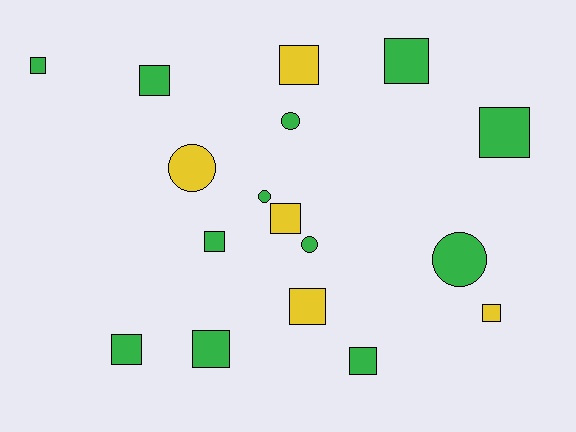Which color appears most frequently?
Green, with 12 objects.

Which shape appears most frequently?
Square, with 12 objects.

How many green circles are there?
There are 4 green circles.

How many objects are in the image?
There are 17 objects.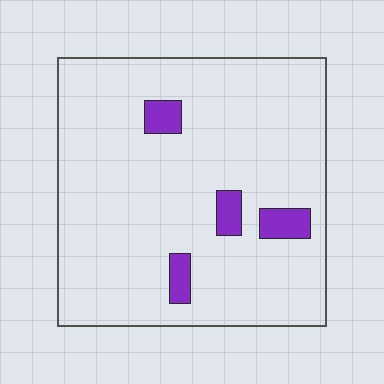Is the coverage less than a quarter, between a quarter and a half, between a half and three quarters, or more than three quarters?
Less than a quarter.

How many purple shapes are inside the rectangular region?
4.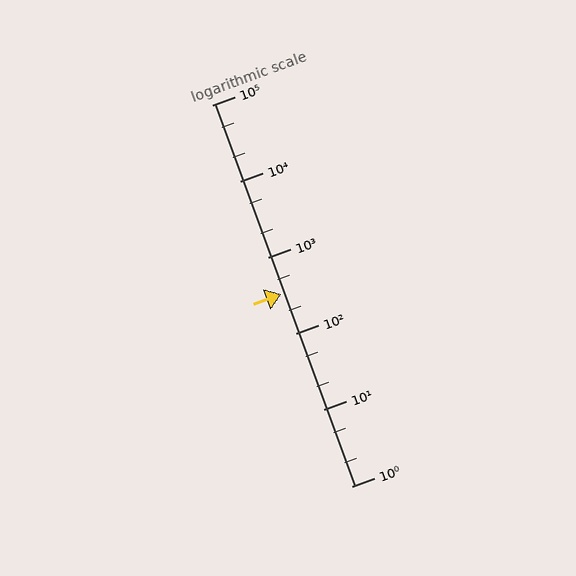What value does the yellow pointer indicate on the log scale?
The pointer indicates approximately 330.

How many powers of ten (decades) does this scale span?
The scale spans 5 decades, from 1 to 100000.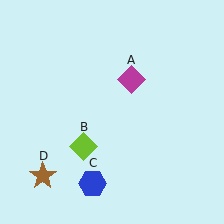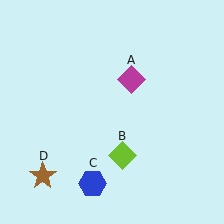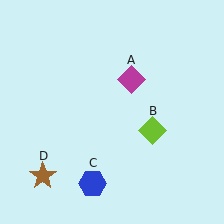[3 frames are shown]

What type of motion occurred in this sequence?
The lime diamond (object B) rotated counterclockwise around the center of the scene.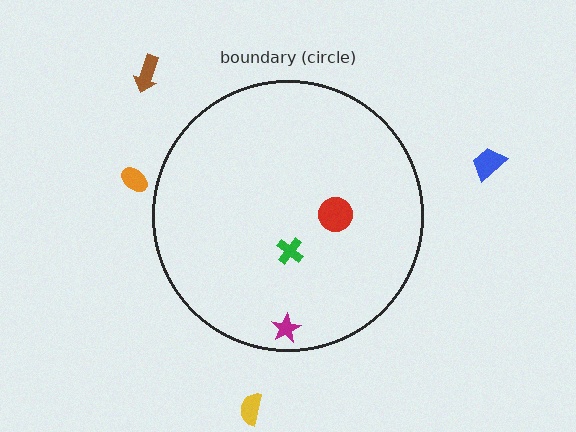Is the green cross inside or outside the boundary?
Inside.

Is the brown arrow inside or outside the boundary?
Outside.